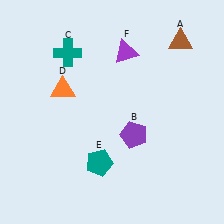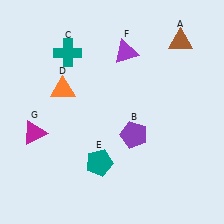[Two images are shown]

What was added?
A magenta triangle (G) was added in Image 2.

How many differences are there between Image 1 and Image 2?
There is 1 difference between the two images.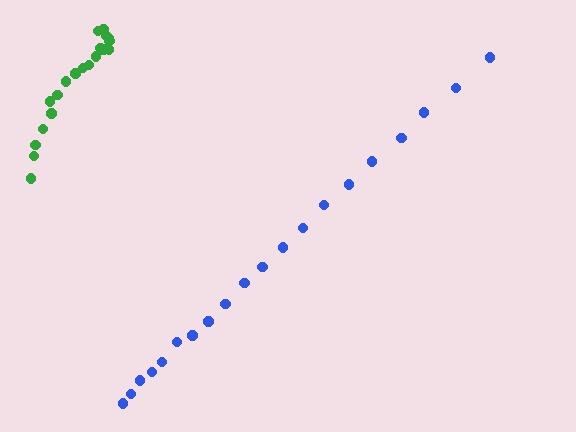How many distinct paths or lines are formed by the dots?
There are 2 distinct paths.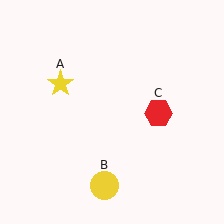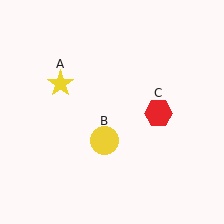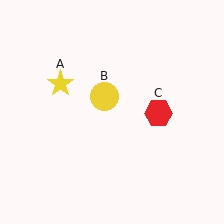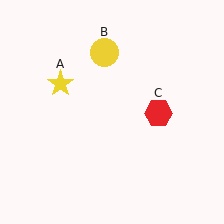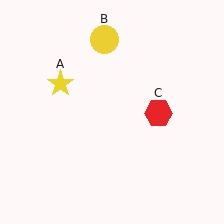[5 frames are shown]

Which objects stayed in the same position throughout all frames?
Yellow star (object A) and red hexagon (object C) remained stationary.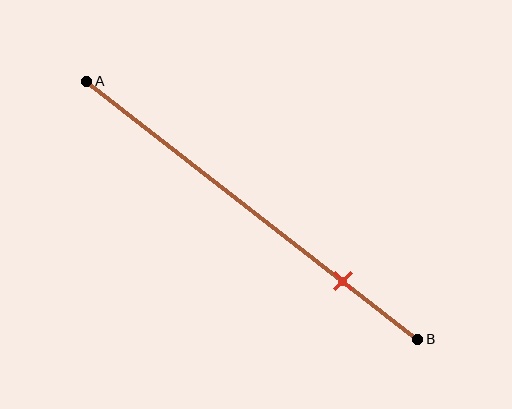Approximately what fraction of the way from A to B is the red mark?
The red mark is approximately 75% of the way from A to B.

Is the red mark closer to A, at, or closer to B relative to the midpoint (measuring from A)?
The red mark is closer to point B than the midpoint of segment AB.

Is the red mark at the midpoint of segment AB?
No, the mark is at about 75% from A, not at the 50% midpoint.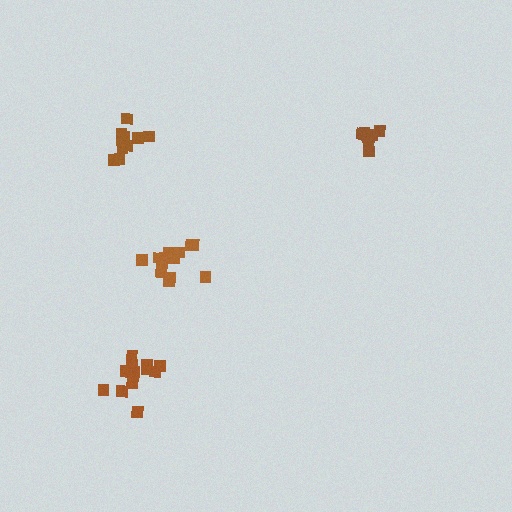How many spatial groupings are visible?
There are 4 spatial groupings.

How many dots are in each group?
Group 1: 13 dots, Group 2: 9 dots, Group 3: 13 dots, Group 4: 10 dots (45 total).